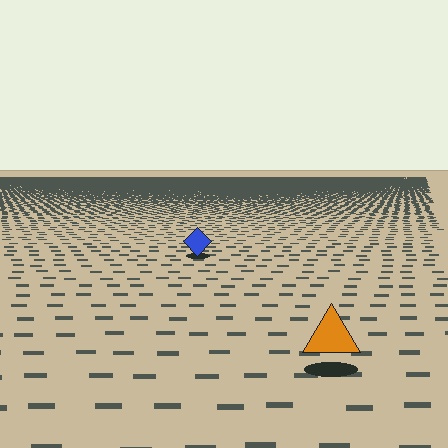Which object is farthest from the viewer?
The blue diamond is farthest from the viewer. It appears smaller and the ground texture around it is denser.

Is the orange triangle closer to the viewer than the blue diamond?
Yes. The orange triangle is closer — you can tell from the texture gradient: the ground texture is coarser near it.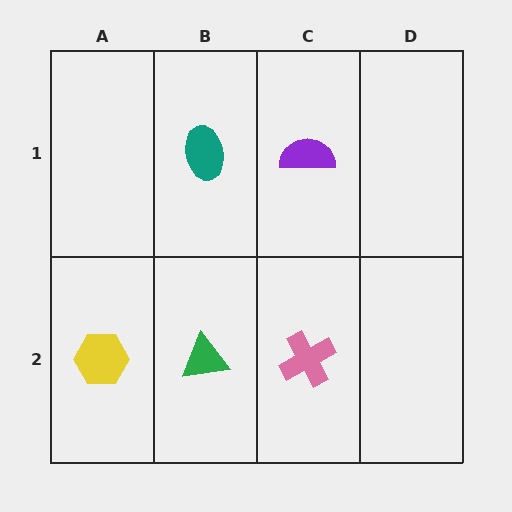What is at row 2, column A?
A yellow hexagon.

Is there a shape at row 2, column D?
No, that cell is empty.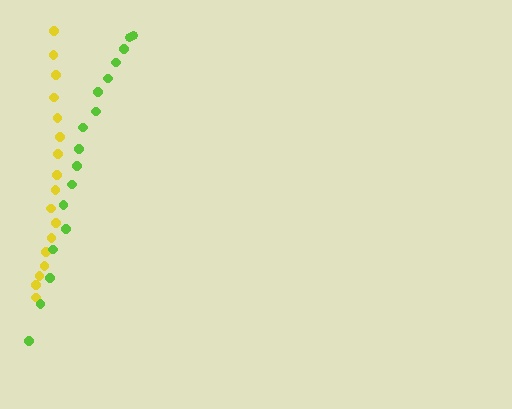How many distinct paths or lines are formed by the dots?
There are 2 distinct paths.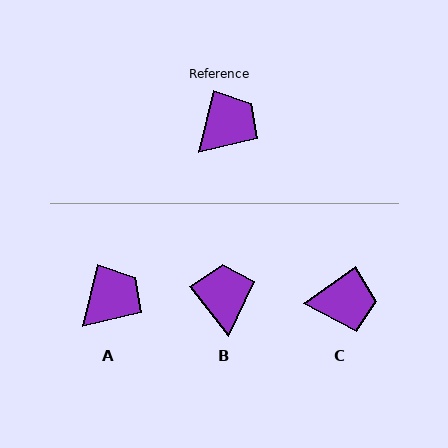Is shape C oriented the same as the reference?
No, it is off by about 41 degrees.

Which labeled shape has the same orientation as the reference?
A.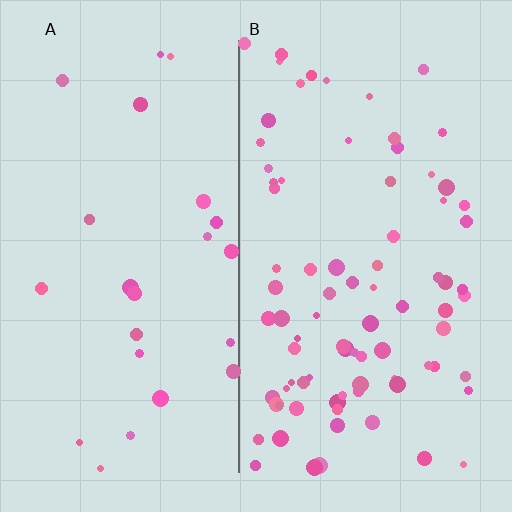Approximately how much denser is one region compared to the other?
Approximately 3.4× — region B over region A.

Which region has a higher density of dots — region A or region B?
B (the right).